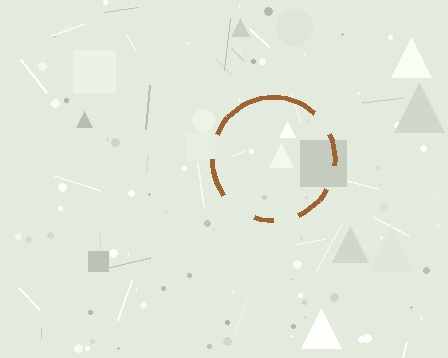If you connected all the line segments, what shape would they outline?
They would outline a circle.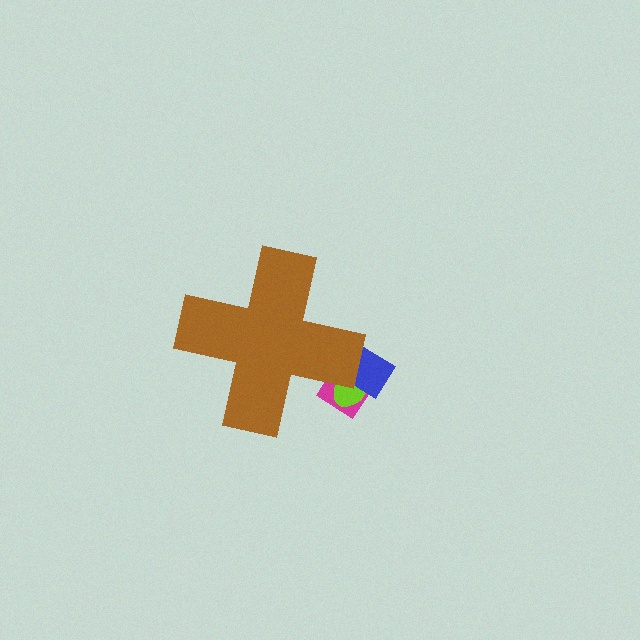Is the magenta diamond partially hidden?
Yes, the magenta diamond is partially hidden behind the brown cross.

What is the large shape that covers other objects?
A brown cross.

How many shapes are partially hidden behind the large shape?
3 shapes are partially hidden.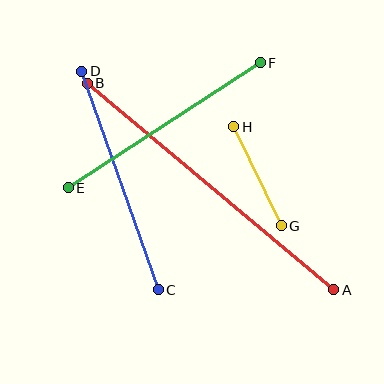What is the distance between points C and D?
The distance is approximately 232 pixels.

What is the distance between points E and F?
The distance is approximately 229 pixels.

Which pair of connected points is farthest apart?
Points A and B are farthest apart.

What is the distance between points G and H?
The distance is approximately 110 pixels.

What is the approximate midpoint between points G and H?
The midpoint is at approximately (257, 176) pixels.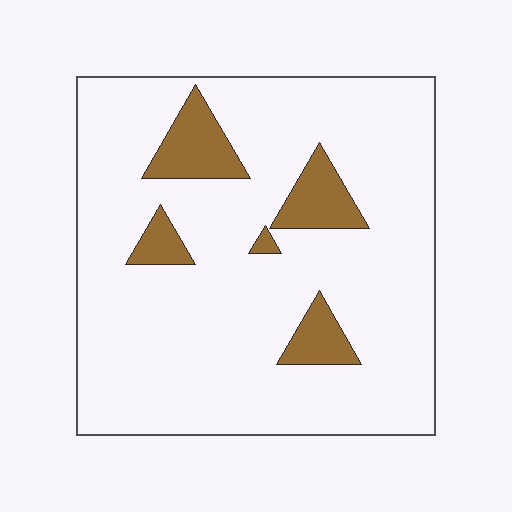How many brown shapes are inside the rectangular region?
5.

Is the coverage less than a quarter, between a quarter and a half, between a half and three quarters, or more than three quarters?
Less than a quarter.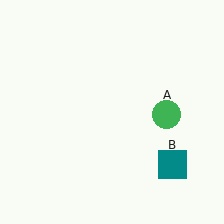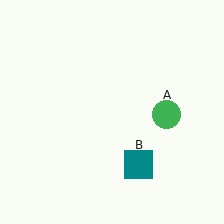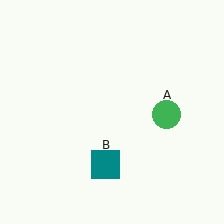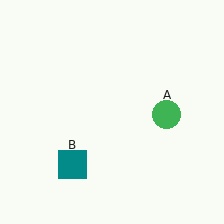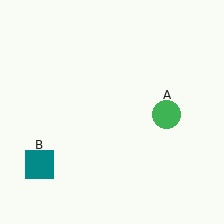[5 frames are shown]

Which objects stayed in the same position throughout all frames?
Green circle (object A) remained stationary.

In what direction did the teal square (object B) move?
The teal square (object B) moved left.